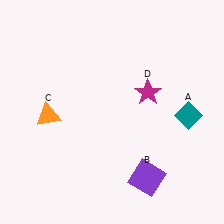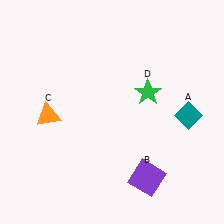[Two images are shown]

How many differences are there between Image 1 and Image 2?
There is 1 difference between the two images.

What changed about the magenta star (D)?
In Image 1, D is magenta. In Image 2, it changed to green.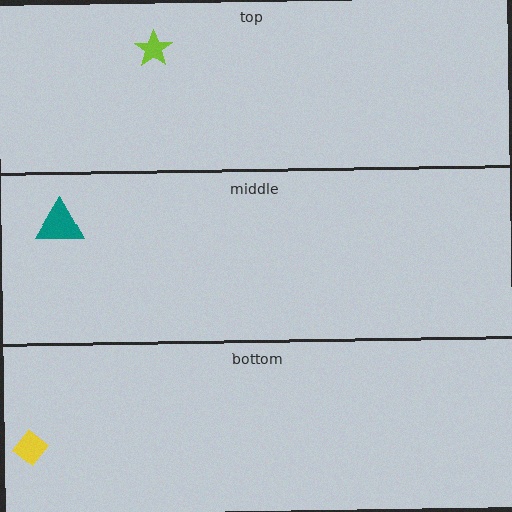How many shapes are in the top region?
1.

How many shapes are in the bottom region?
1.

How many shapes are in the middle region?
1.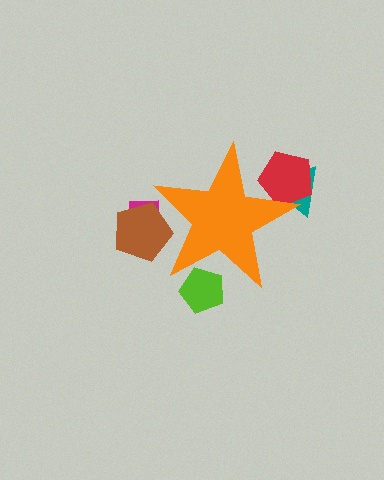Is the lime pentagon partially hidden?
Yes, the lime pentagon is partially hidden behind the orange star.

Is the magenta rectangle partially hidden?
Yes, the magenta rectangle is partially hidden behind the orange star.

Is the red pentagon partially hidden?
Yes, the red pentagon is partially hidden behind the orange star.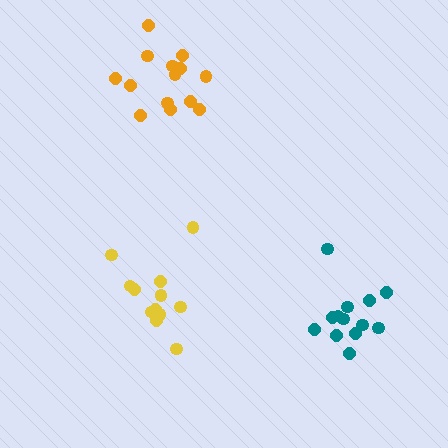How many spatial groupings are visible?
There are 3 spatial groupings.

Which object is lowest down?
The teal cluster is bottommost.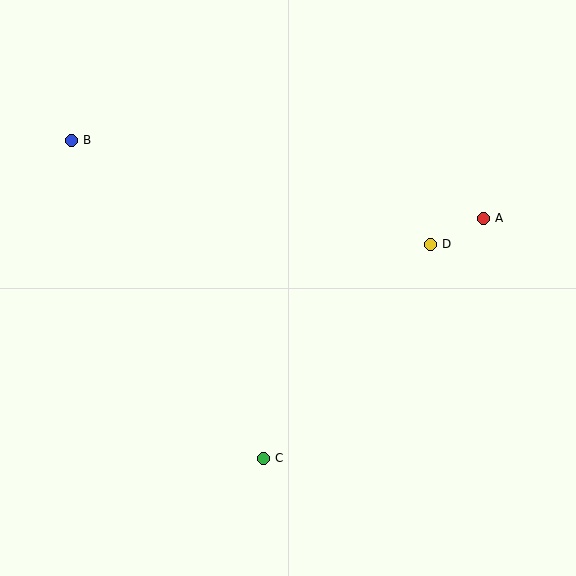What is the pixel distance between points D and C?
The distance between D and C is 271 pixels.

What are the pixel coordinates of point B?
Point B is at (71, 140).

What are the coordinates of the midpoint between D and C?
The midpoint between D and C is at (347, 351).